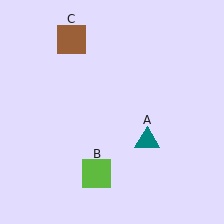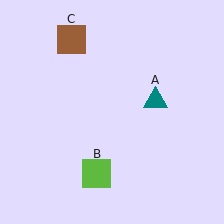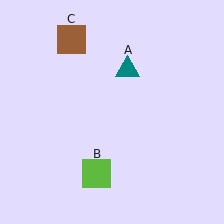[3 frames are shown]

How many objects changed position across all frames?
1 object changed position: teal triangle (object A).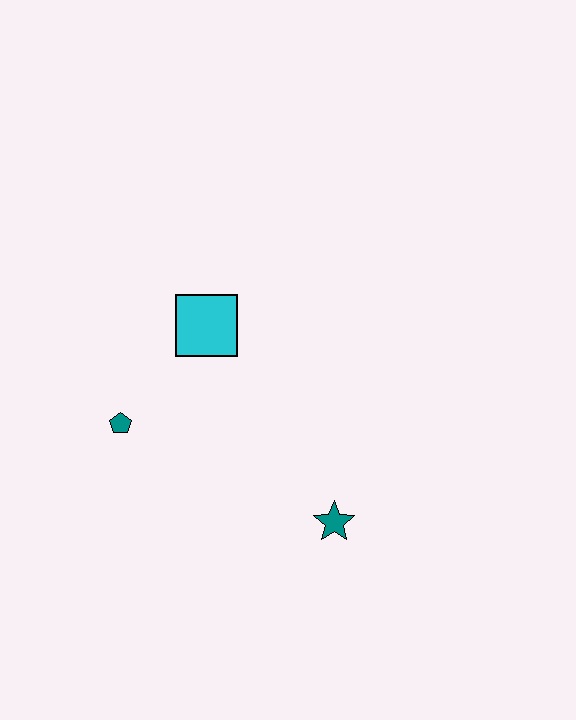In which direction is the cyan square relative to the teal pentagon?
The cyan square is above the teal pentagon.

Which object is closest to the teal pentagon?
The cyan square is closest to the teal pentagon.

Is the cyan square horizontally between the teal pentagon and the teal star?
Yes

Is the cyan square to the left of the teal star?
Yes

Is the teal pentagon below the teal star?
No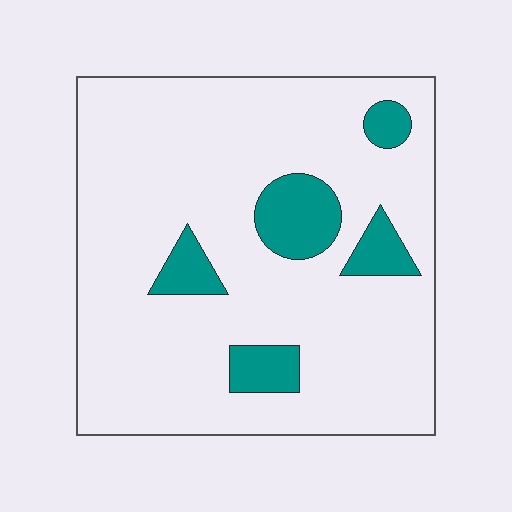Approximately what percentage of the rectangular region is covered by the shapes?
Approximately 15%.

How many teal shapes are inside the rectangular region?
5.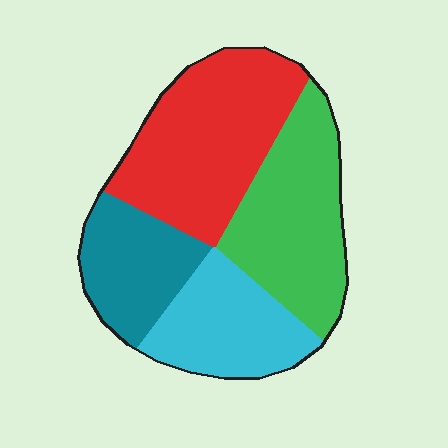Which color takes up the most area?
Red, at roughly 35%.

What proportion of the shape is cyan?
Cyan covers around 20% of the shape.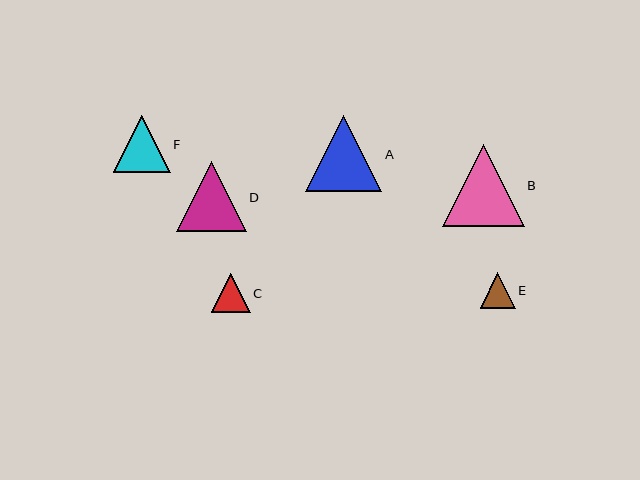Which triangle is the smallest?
Triangle E is the smallest with a size of approximately 35 pixels.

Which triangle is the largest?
Triangle B is the largest with a size of approximately 82 pixels.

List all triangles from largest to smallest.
From largest to smallest: B, A, D, F, C, E.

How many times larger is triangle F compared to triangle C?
Triangle F is approximately 1.5 times the size of triangle C.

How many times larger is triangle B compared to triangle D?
Triangle B is approximately 1.2 times the size of triangle D.